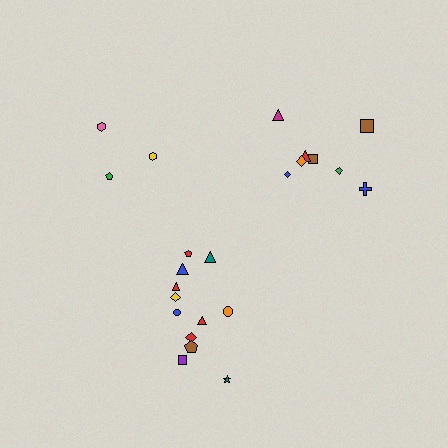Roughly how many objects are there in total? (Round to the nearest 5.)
Roughly 25 objects in total.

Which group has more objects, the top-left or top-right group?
The top-right group.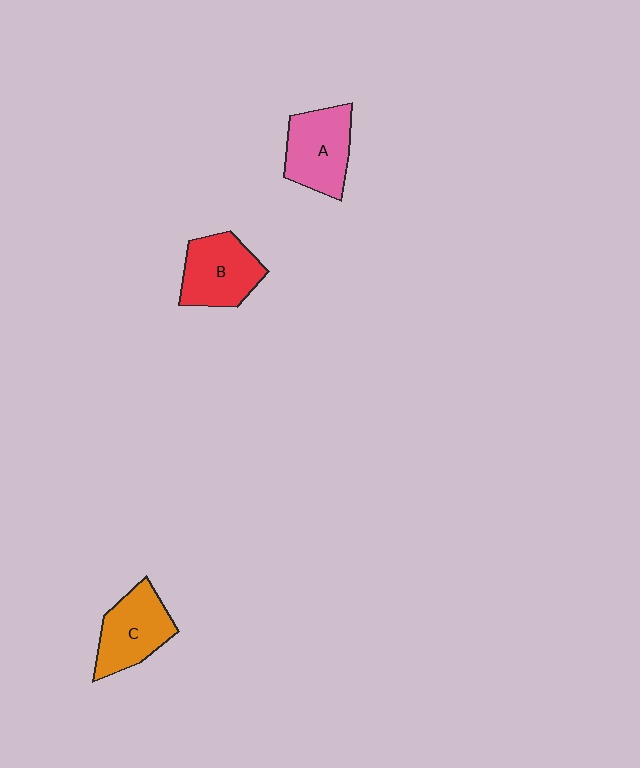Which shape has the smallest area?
Shape B (red).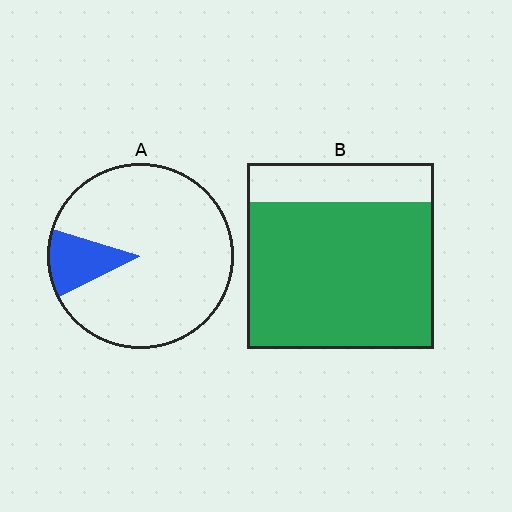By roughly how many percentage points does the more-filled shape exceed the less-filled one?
By roughly 65 percentage points (B over A).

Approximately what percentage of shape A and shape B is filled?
A is approximately 10% and B is approximately 80%.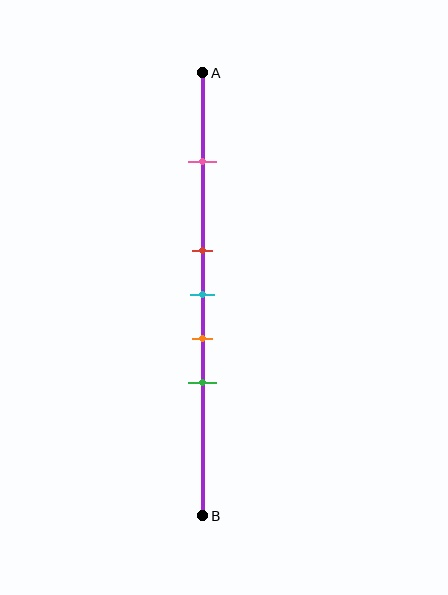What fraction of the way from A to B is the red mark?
The red mark is approximately 40% (0.4) of the way from A to B.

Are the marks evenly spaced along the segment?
No, the marks are not evenly spaced.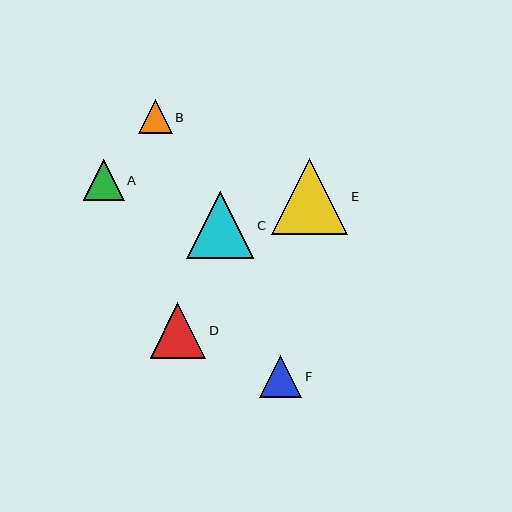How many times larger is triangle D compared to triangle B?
Triangle D is approximately 1.7 times the size of triangle B.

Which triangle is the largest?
Triangle E is the largest with a size of approximately 76 pixels.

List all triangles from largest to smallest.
From largest to smallest: E, C, D, F, A, B.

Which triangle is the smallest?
Triangle B is the smallest with a size of approximately 33 pixels.